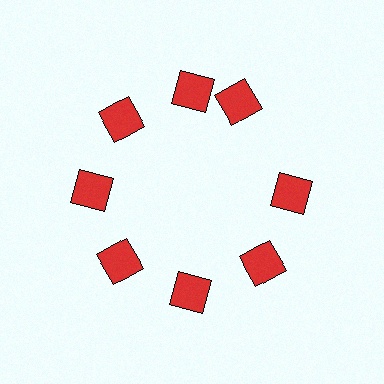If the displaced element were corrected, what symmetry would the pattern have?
It would have 8-fold rotational symmetry — the pattern would map onto itself every 45 degrees.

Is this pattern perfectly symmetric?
No. The 8 red diamonds are arranged in a ring, but one element near the 2 o'clock position is rotated out of alignment along the ring, breaking the 8-fold rotational symmetry.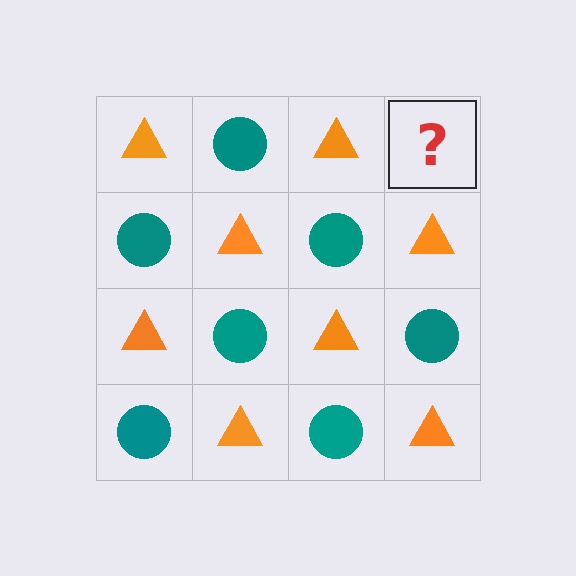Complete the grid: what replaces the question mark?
The question mark should be replaced with a teal circle.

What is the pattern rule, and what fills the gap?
The rule is that it alternates orange triangle and teal circle in a checkerboard pattern. The gap should be filled with a teal circle.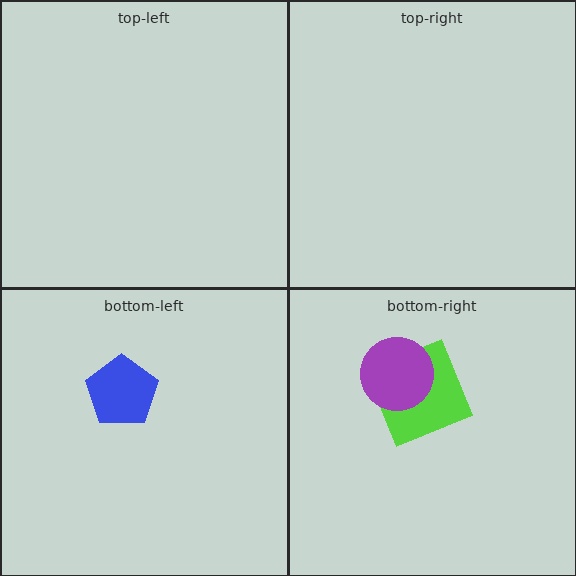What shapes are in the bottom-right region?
The lime square, the purple circle.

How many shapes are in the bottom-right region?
2.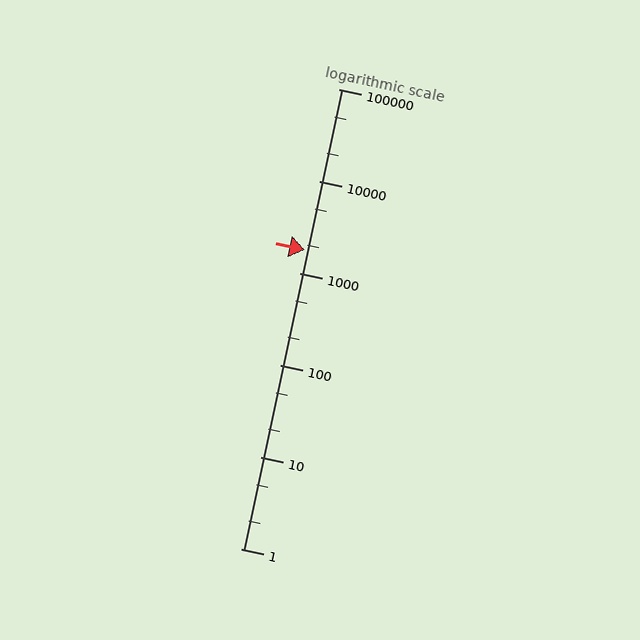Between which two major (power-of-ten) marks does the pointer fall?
The pointer is between 1000 and 10000.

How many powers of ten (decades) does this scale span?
The scale spans 5 decades, from 1 to 100000.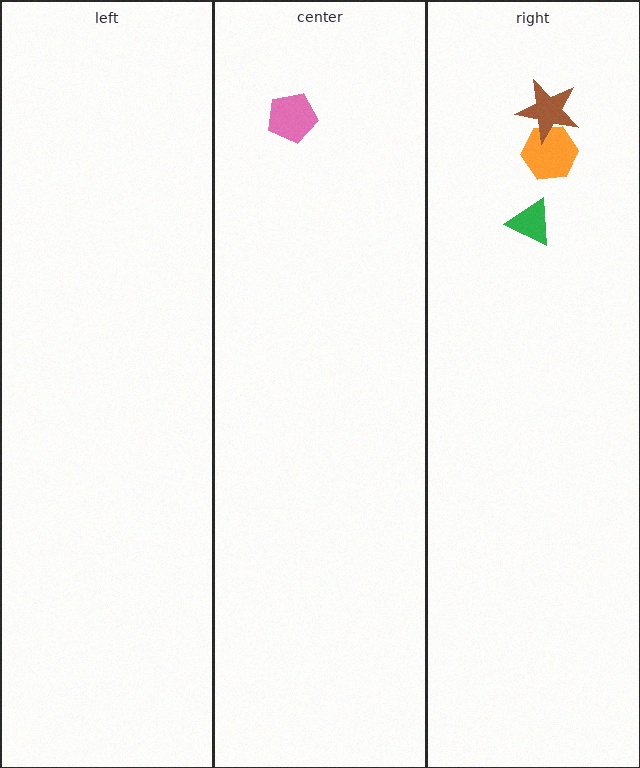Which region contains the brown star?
The right region.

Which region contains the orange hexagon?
The right region.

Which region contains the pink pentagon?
The center region.